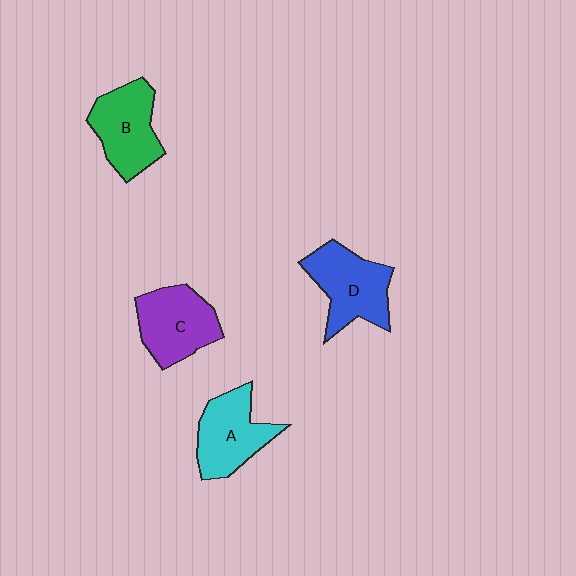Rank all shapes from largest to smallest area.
From largest to smallest: D (blue), C (purple), B (green), A (cyan).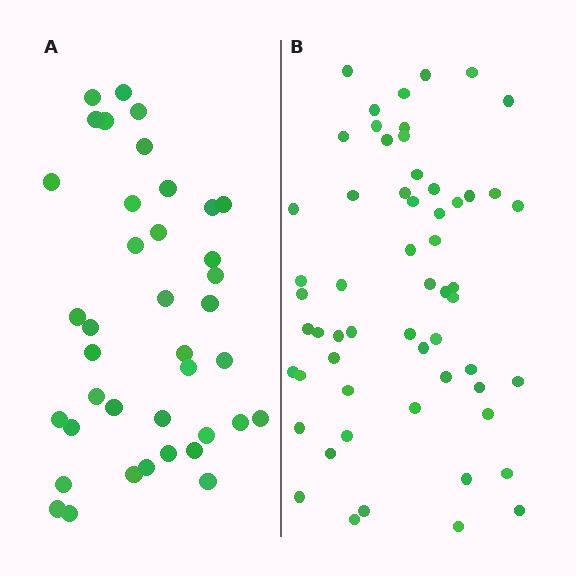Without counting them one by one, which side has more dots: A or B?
Region B (the right region) has more dots.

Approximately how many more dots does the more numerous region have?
Region B has approximately 20 more dots than region A.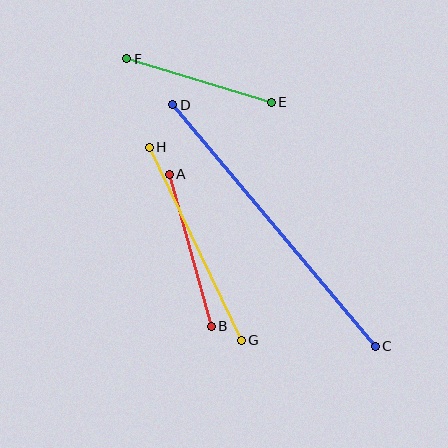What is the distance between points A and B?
The distance is approximately 158 pixels.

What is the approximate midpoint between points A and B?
The midpoint is at approximately (190, 250) pixels.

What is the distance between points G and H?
The distance is approximately 213 pixels.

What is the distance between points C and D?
The distance is approximately 315 pixels.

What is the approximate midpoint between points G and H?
The midpoint is at approximately (195, 244) pixels.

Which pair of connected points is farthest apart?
Points C and D are farthest apart.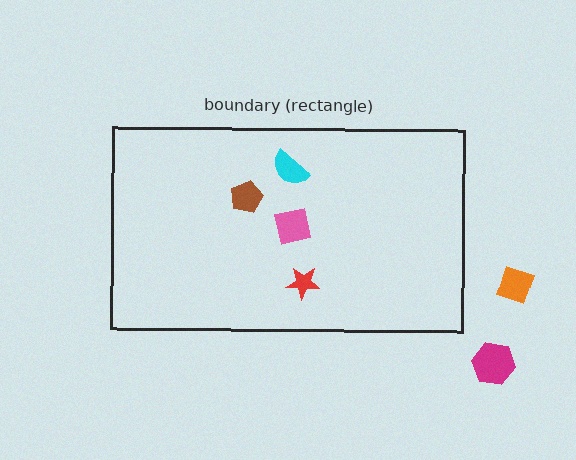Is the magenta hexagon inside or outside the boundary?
Outside.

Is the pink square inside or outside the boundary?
Inside.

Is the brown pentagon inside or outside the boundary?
Inside.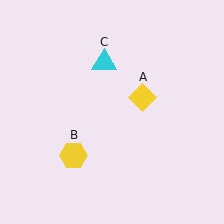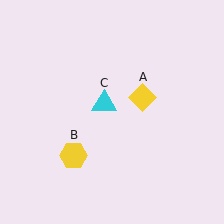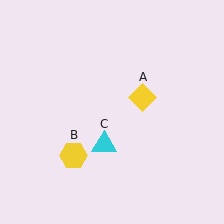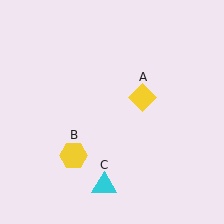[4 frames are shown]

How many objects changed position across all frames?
1 object changed position: cyan triangle (object C).